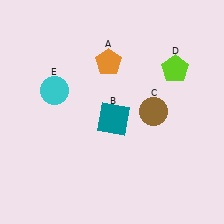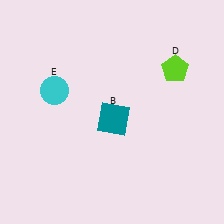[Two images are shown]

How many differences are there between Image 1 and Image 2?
There are 2 differences between the two images.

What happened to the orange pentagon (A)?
The orange pentagon (A) was removed in Image 2. It was in the top-left area of Image 1.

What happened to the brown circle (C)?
The brown circle (C) was removed in Image 2. It was in the top-right area of Image 1.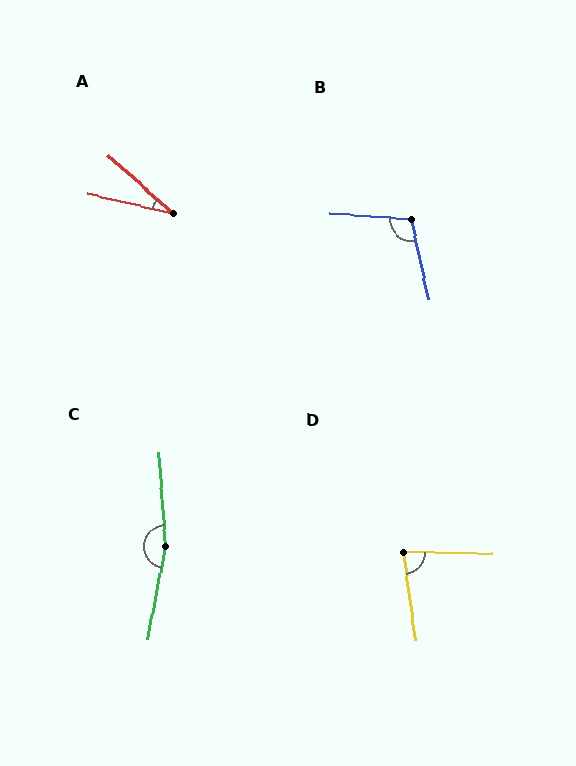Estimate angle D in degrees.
Approximately 81 degrees.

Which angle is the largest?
C, at approximately 166 degrees.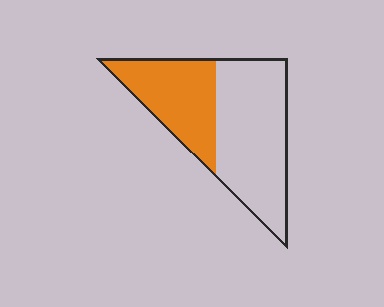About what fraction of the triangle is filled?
About two fifths (2/5).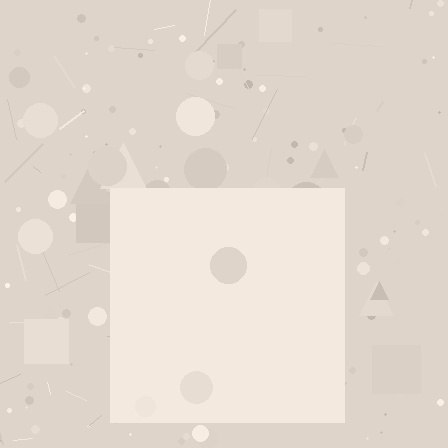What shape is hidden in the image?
A square is hidden in the image.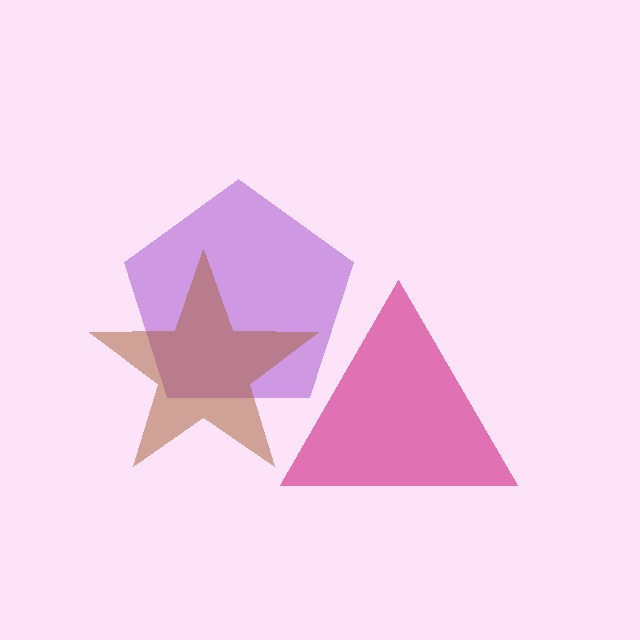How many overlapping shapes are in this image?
There are 3 overlapping shapes in the image.